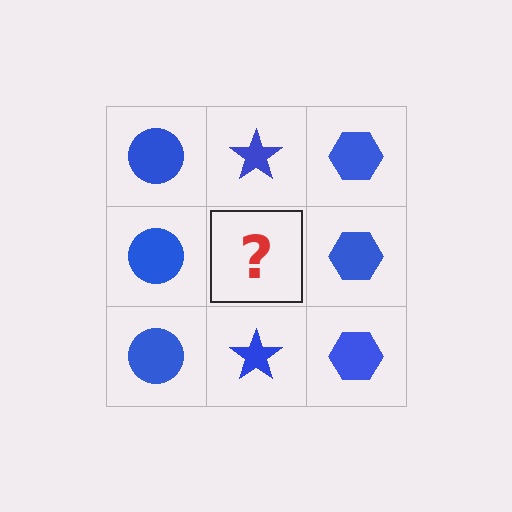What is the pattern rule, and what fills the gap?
The rule is that each column has a consistent shape. The gap should be filled with a blue star.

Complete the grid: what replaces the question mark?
The question mark should be replaced with a blue star.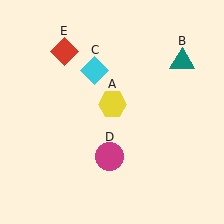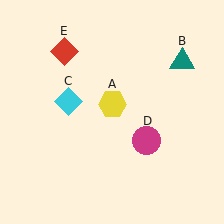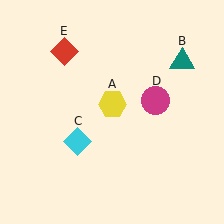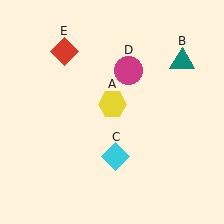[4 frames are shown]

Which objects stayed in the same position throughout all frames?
Yellow hexagon (object A) and teal triangle (object B) and red diamond (object E) remained stationary.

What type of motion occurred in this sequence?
The cyan diamond (object C), magenta circle (object D) rotated counterclockwise around the center of the scene.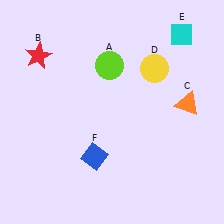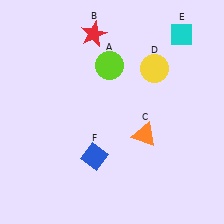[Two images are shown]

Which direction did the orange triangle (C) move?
The orange triangle (C) moved left.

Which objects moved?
The objects that moved are: the red star (B), the orange triangle (C).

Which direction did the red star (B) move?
The red star (B) moved right.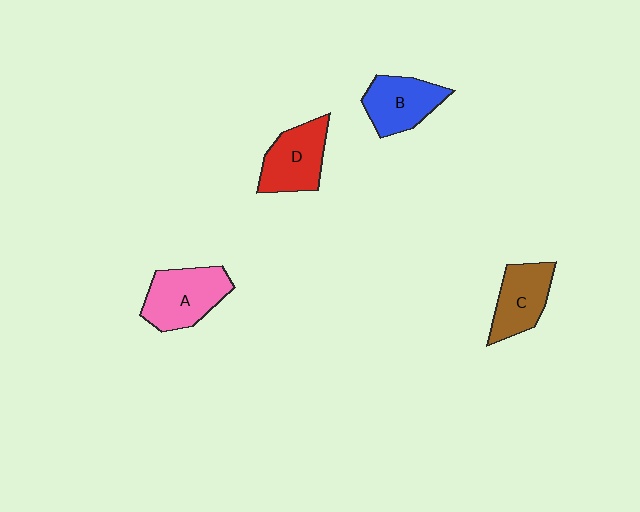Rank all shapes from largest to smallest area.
From largest to smallest: A (pink), D (red), B (blue), C (brown).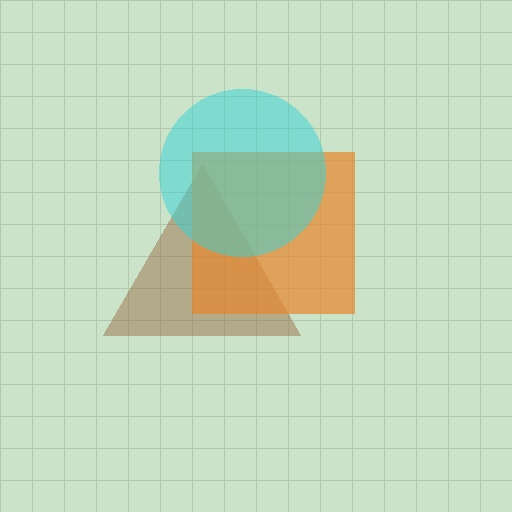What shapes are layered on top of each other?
The layered shapes are: a brown triangle, an orange square, a cyan circle.